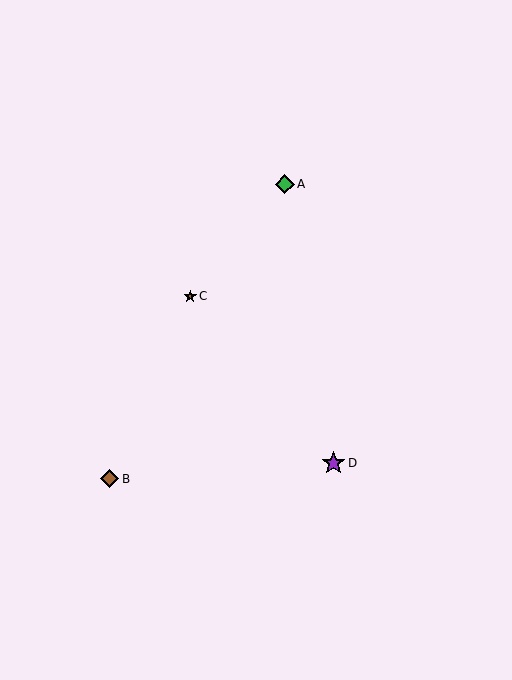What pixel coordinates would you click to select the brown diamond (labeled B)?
Click at (109, 479) to select the brown diamond B.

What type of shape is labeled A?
Shape A is a green diamond.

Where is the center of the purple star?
The center of the purple star is at (333, 463).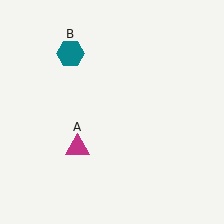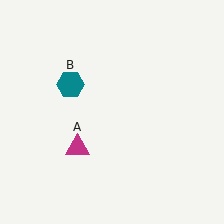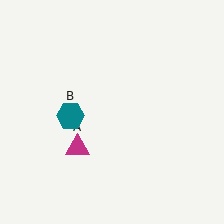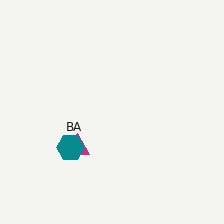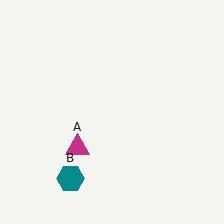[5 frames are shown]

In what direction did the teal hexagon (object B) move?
The teal hexagon (object B) moved down.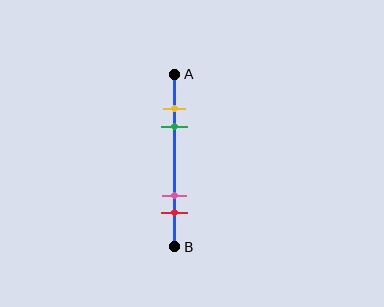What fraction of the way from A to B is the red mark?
The red mark is approximately 80% (0.8) of the way from A to B.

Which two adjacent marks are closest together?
The yellow and green marks are the closest adjacent pair.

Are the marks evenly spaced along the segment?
No, the marks are not evenly spaced.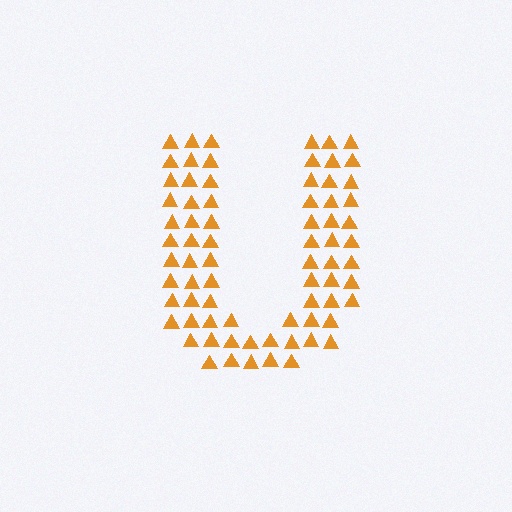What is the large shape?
The large shape is the letter U.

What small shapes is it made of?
It is made of small triangles.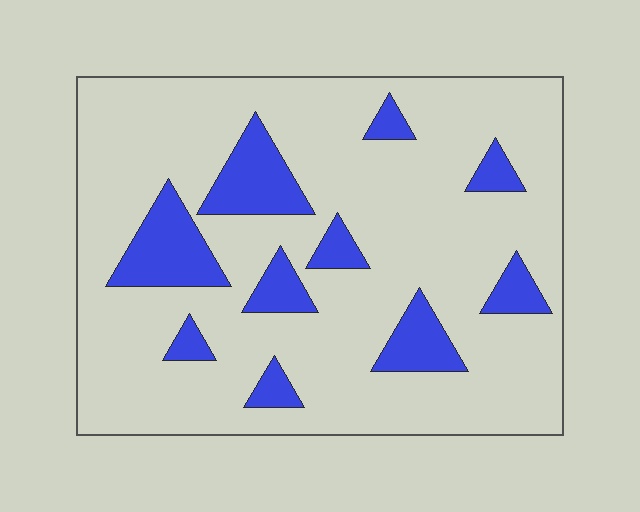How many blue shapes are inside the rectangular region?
10.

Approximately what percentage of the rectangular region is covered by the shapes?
Approximately 15%.